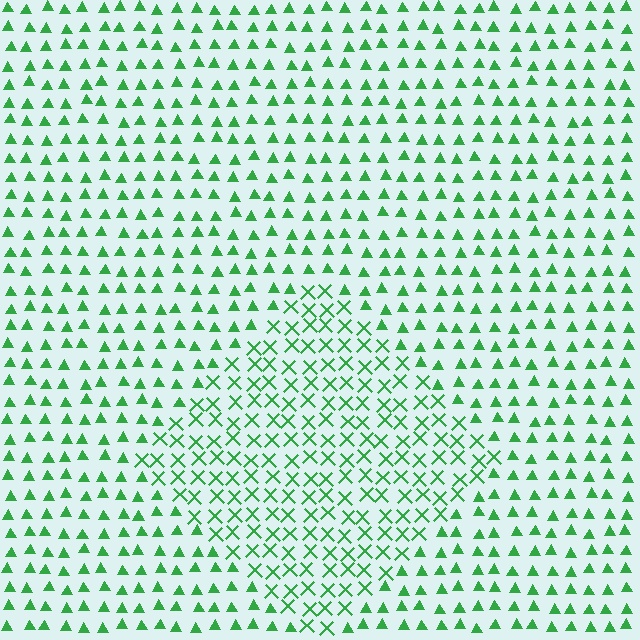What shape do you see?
I see a diamond.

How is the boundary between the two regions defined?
The boundary is defined by a change in element shape: X marks inside vs. triangles outside. All elements share the same color and spacing.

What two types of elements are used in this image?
The image uses X marks inside the diamond region and triangles outside it.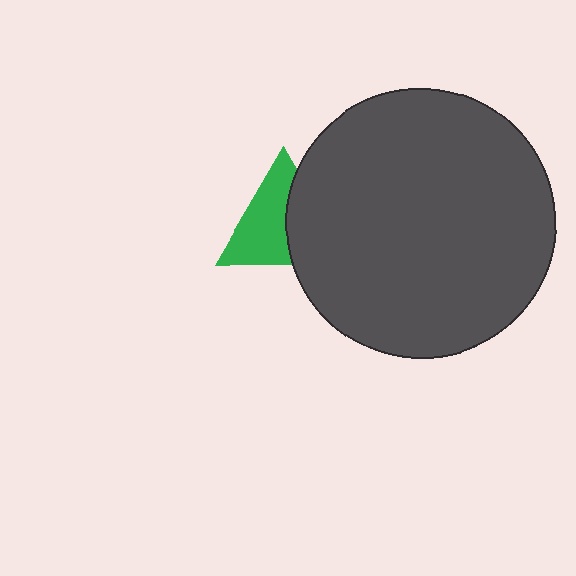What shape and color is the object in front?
The object in front is a dark gray circle.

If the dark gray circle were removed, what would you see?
You would see the complete green triangle.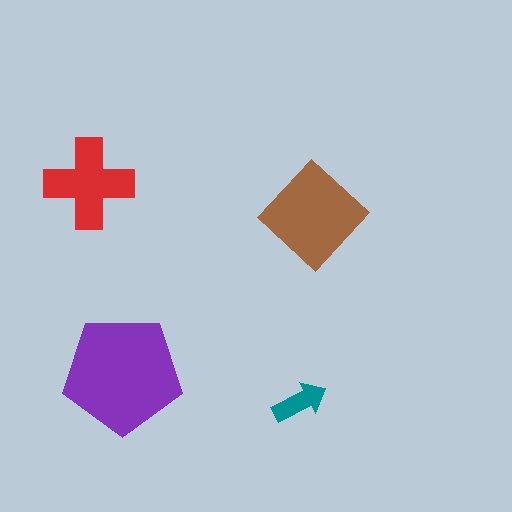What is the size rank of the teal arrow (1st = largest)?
4th.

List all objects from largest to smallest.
The purple pentagon, the brown diamond, the red cross, the teal arrow.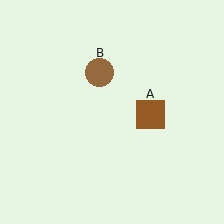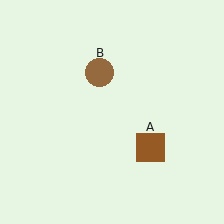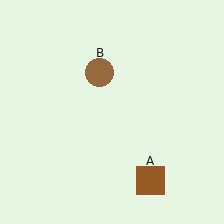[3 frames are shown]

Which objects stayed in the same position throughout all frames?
Brown circle (object B) remained stationary.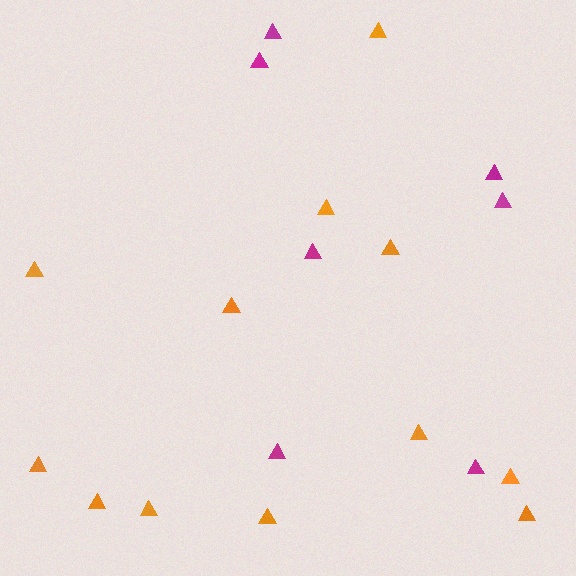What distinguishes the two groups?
There are 2 groups: one group of magenta triangles (7) and one group of orange triangles (12).